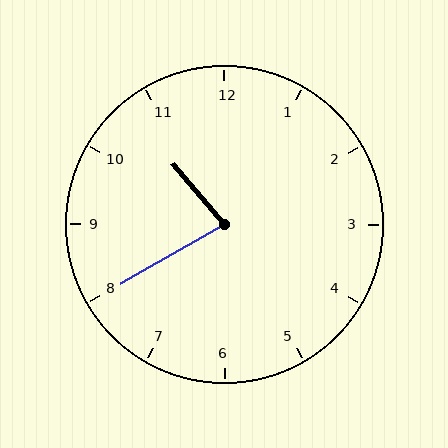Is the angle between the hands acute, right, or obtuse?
It is acute.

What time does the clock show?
10:40.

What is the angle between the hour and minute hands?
Approximately 80 degrees.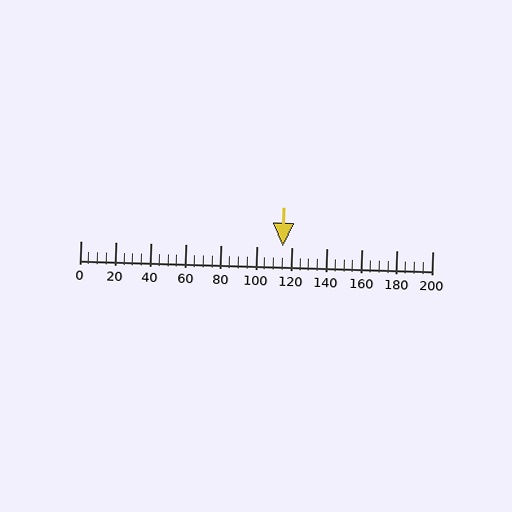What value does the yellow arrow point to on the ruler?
The yellow arrow points to approximately 115.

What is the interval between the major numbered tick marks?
The major tick marks are spaced 20 units apart.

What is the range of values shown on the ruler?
The ruler shows values from 0 to 200.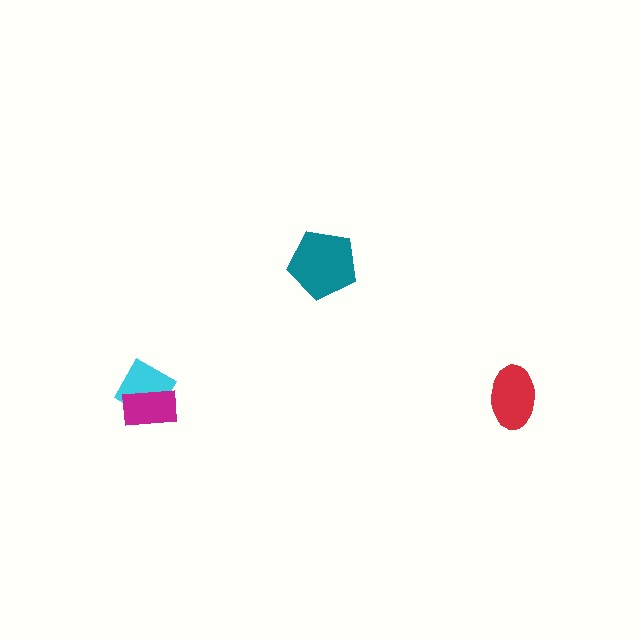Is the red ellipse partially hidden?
No, no other shape covers it.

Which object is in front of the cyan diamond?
The magenta rectangle is in front of the cyan diamond.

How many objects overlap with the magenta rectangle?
1 object overlaps with the magenta rectangle.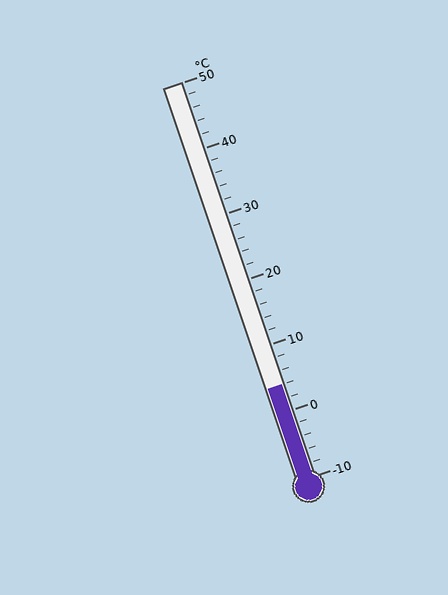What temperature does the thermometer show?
The thermometer shows approximately 4°C.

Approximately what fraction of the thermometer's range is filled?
The thermometer is filled to approximately 25% of its range.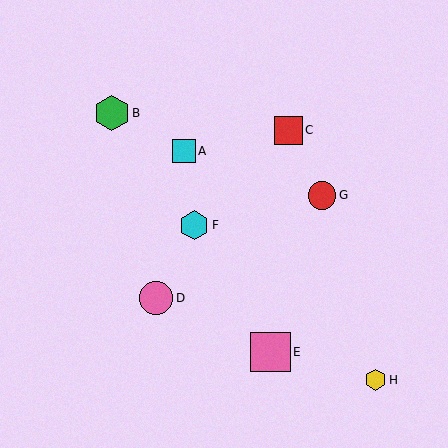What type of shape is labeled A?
Shape A is a cyan square.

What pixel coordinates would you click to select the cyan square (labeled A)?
Click at (184, 151) to select the cyan square A.